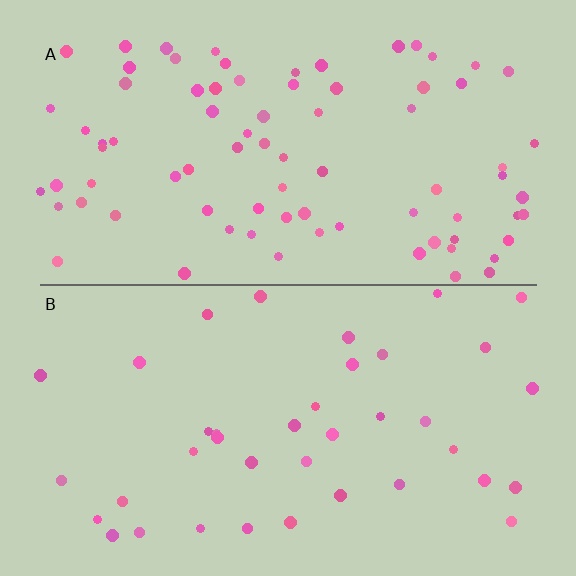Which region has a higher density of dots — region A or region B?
A (the top).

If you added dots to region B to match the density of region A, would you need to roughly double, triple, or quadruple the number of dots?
Approximately double.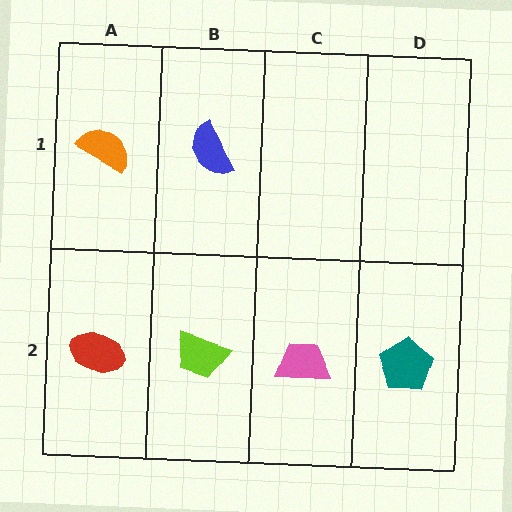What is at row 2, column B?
A lime trapezoid.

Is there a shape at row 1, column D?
No, that cell is empty.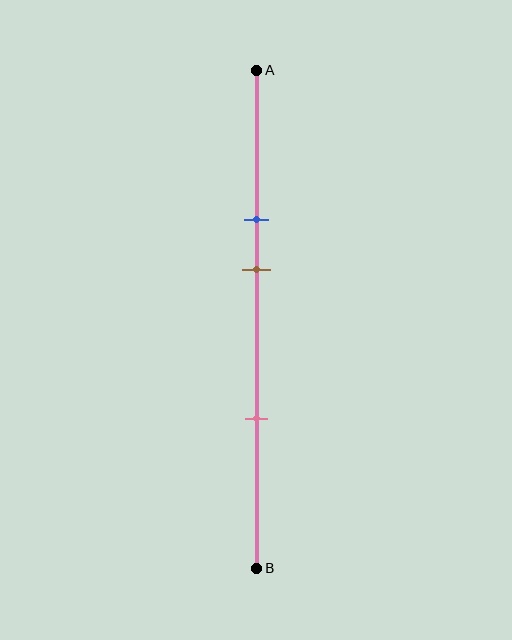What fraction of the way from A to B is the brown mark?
The brown mark is approximately 40% (0.4) of the way from A to B.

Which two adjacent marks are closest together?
The blue and brown marks are the closest adjacent pair.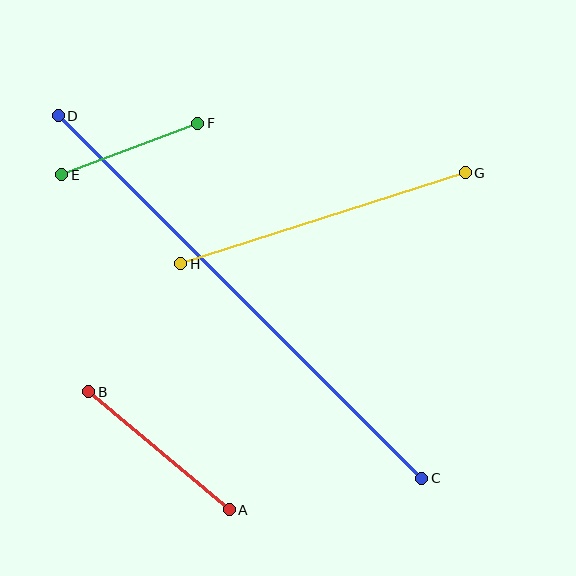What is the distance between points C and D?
The distance is approximately 513 pixels.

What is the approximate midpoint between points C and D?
The midpoint is at approximately (240, 297) pixels.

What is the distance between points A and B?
The distance is approximately 183 pixels.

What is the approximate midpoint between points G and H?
The midpoint is at approximately (323, 218) pixels.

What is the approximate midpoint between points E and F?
The midpoint is at approximately (130, 149) pixels.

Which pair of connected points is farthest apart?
Points C and D are farthest apart.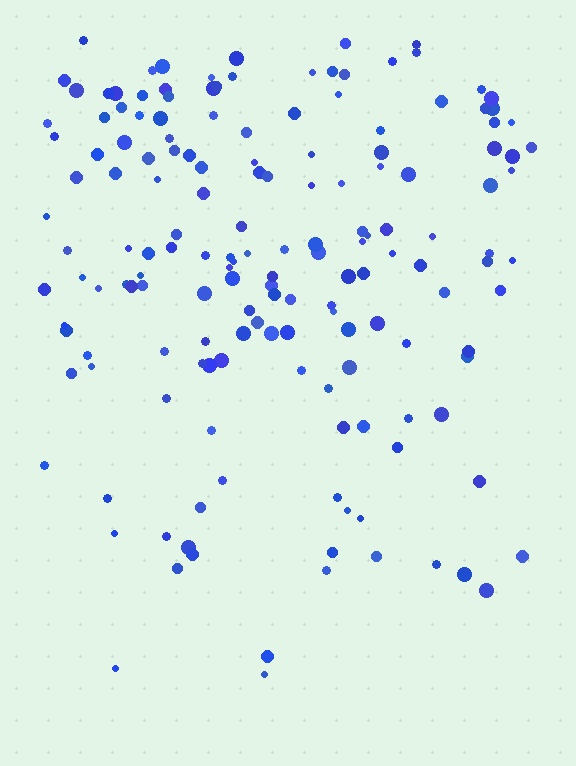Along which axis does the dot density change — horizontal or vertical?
Vertical.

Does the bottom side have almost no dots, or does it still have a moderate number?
Still a moderate number, just noticeably fewer than the top.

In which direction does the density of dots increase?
From bottom to top, with the top side densest.